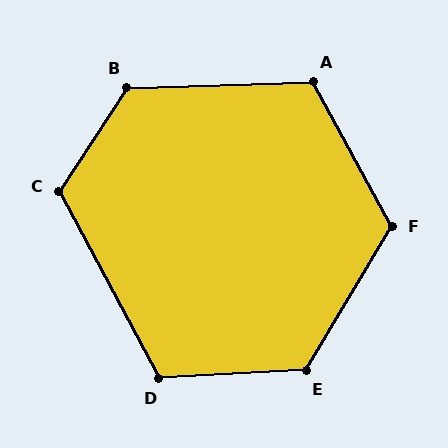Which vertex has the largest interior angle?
B, at approximately 124 degrees.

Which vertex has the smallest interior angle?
D, at approximately 115 degrees.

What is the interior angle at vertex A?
Approximately 117 degrees (obtuse).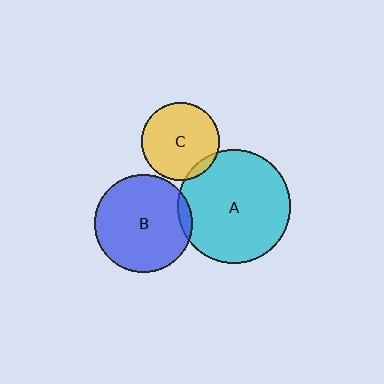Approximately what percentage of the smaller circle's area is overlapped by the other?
Approximately 5%.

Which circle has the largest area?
Circle A (cyan).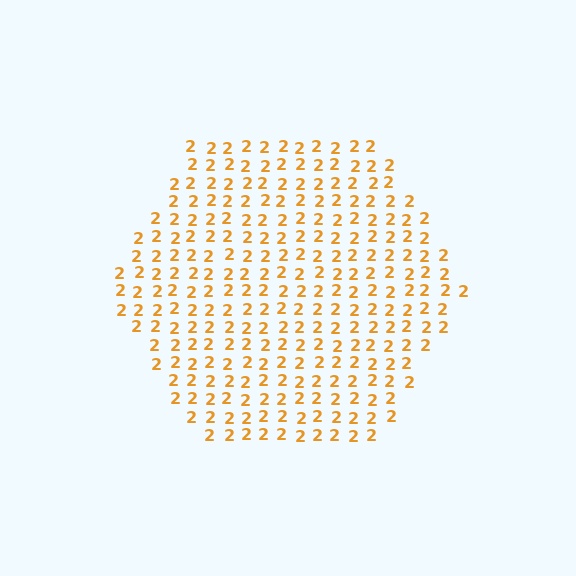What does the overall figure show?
The overall figure shows a hexagon.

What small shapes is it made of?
It is made of small digit 2's.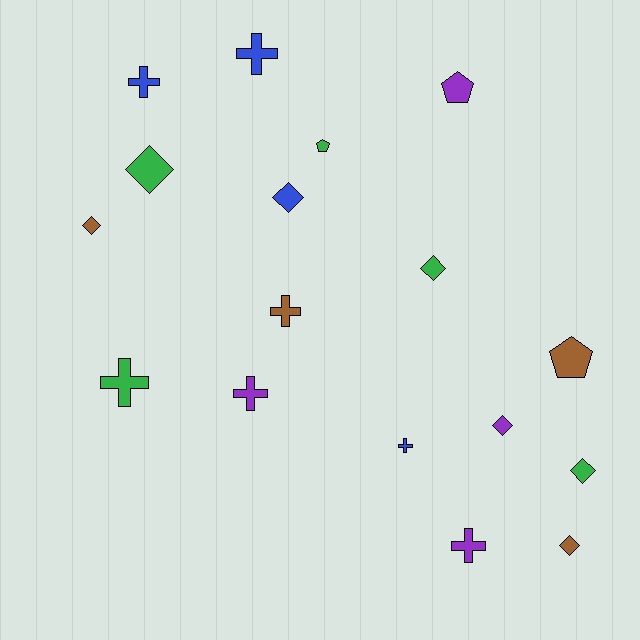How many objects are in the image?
There are 17 objects.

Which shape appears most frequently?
Cross, with 7 objects.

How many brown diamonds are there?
There are 2 brown diamonds.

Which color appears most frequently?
Green, with 5 objects.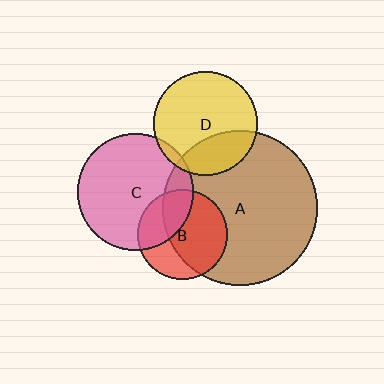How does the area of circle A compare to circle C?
Approximately 1.8 times.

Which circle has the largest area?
Circle A (brown).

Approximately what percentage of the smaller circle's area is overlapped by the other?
Approximately 15%.